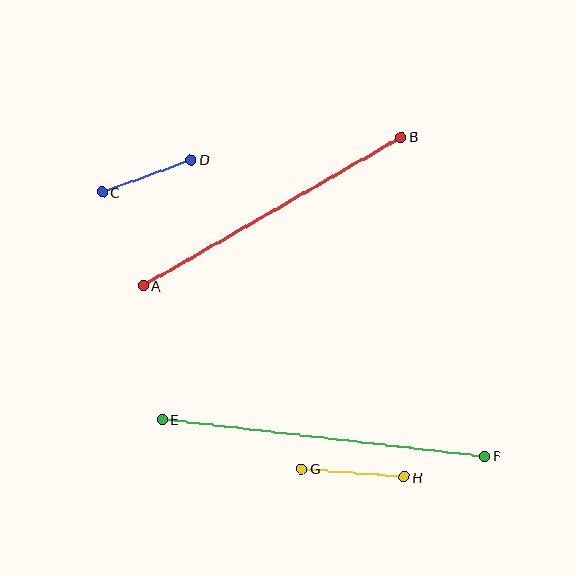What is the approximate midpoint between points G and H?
The midpoint is at approximately (353, 473) pixels.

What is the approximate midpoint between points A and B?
The midpoint is at approximately (272, 211) pixels.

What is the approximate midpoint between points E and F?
The midpoint is at approximately (324, 438) pixels.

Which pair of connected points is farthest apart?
Points E and F are farthest apart.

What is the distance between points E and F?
The distance is approximately 325 pixels.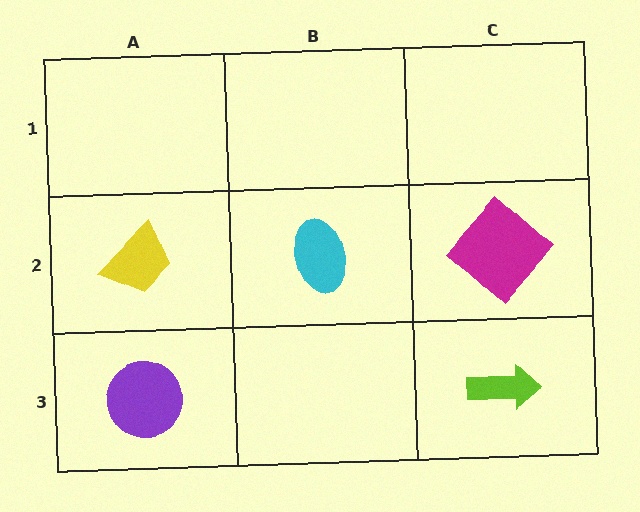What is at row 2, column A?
A yellow trapezoid.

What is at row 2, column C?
A magenta diamond.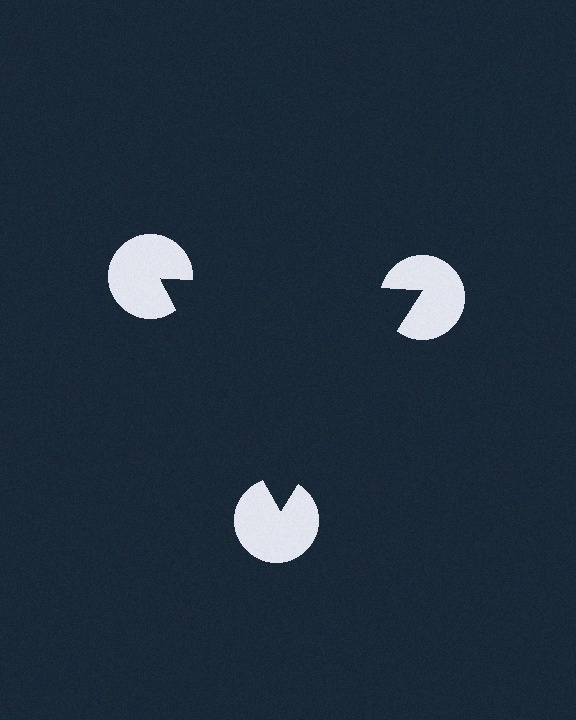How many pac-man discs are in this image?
There are 3 — one at each vertex of the illusory triangle.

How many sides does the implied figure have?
3 sides.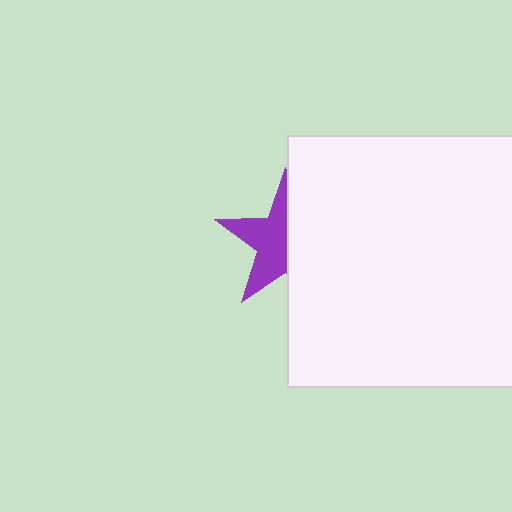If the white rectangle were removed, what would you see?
You would see the complete purple star.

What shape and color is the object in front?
The object in front is a white rectangle.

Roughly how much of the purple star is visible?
About half of it is visible (roughly 53%).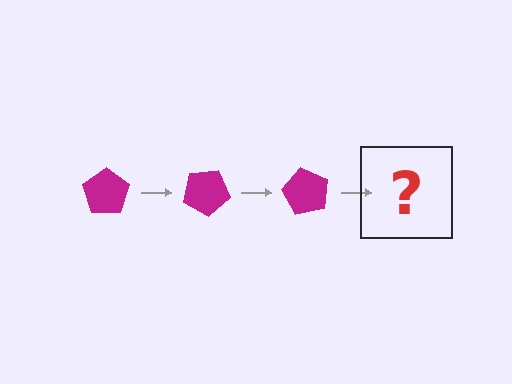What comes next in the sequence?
The next element should be a magenta pentagon rotated 90 degrees.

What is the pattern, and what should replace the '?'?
The pattern is that the pentagon rotates 30 degrees each step. The '?' should be a magenta pentagon rotated 90 degrees.